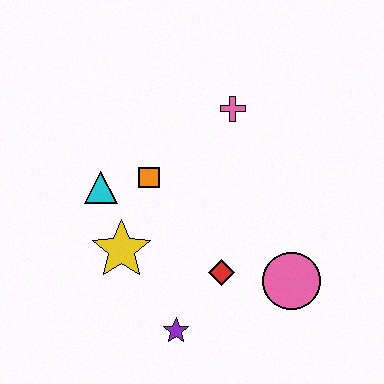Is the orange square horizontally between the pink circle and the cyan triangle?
Yes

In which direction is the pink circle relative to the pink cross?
The pink circle is below the pink cross.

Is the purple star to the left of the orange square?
No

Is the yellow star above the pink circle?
Yes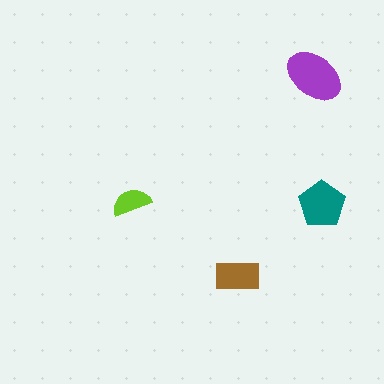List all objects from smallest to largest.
The lime semicircle, the brown rectangle, the teal pentagon, the purple ellipse.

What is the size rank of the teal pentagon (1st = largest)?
2nd.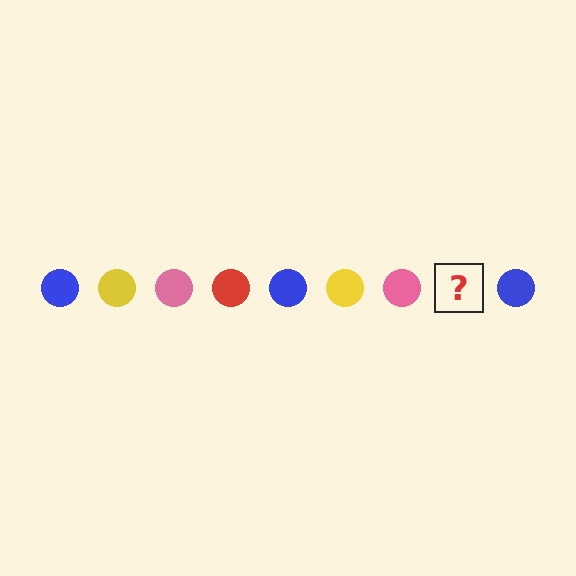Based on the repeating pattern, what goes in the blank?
The blank should be a red circle.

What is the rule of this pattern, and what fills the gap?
The rule is that the pattern cycles through blue, yellow, pink, red circles. The gap should be filled with a red circle.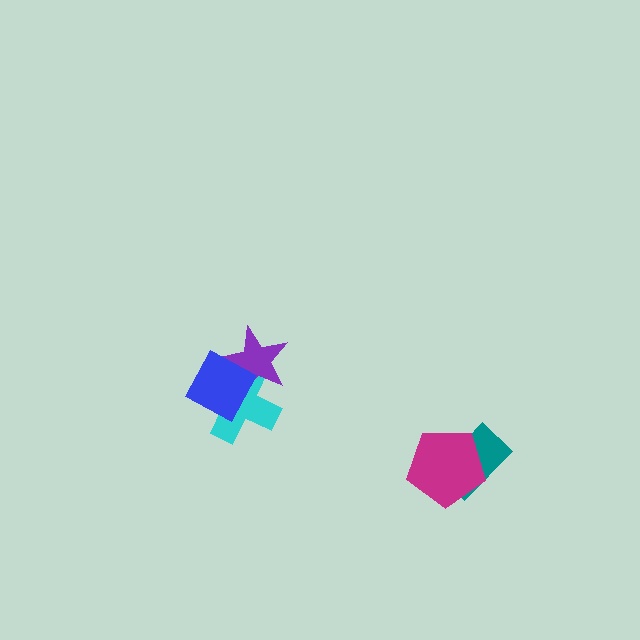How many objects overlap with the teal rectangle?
1 object overlaps with the teal rectangle.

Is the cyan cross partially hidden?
Yes, it is partially covered by another shape.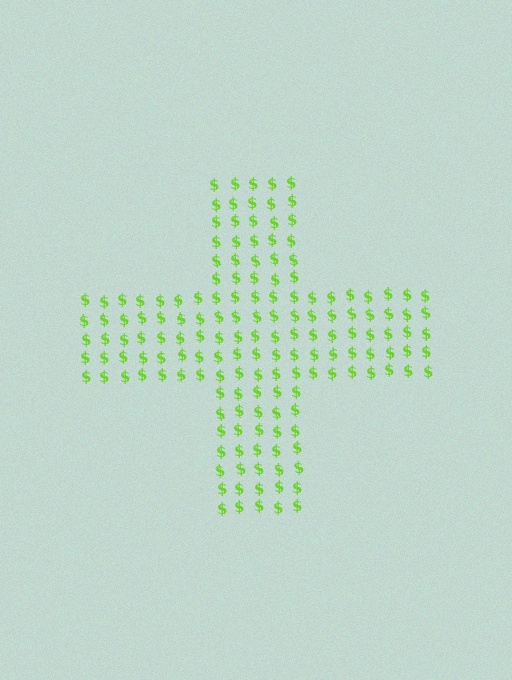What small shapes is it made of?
It is made of small dollar signs.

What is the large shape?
The large shape is a cross.